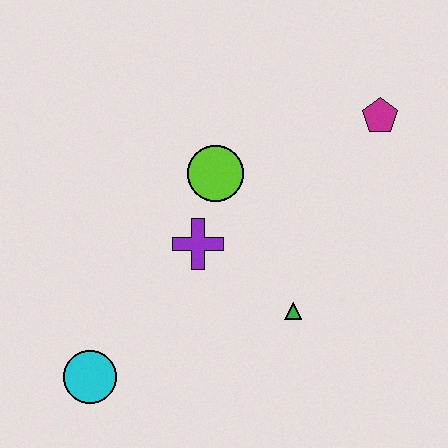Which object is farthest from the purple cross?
The magenta pentagon is farthest from the purple cross.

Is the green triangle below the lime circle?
Yes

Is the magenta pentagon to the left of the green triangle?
No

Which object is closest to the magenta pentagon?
The lime circle is closest to the magenta pentagon.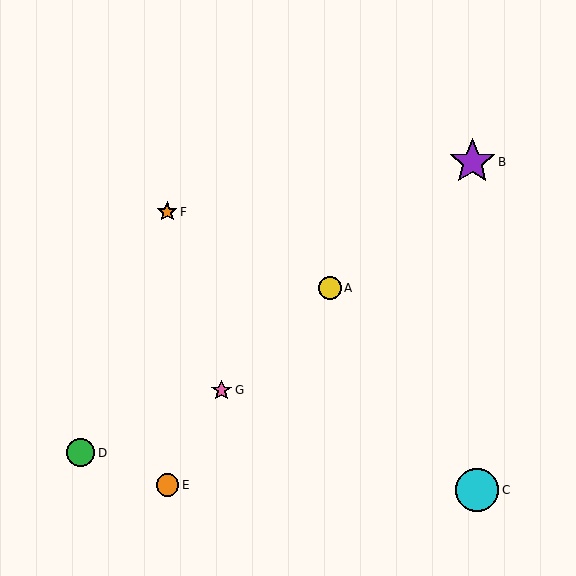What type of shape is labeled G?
Shape G is a pink star.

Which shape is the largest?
The purple star (labeled B) is the largest.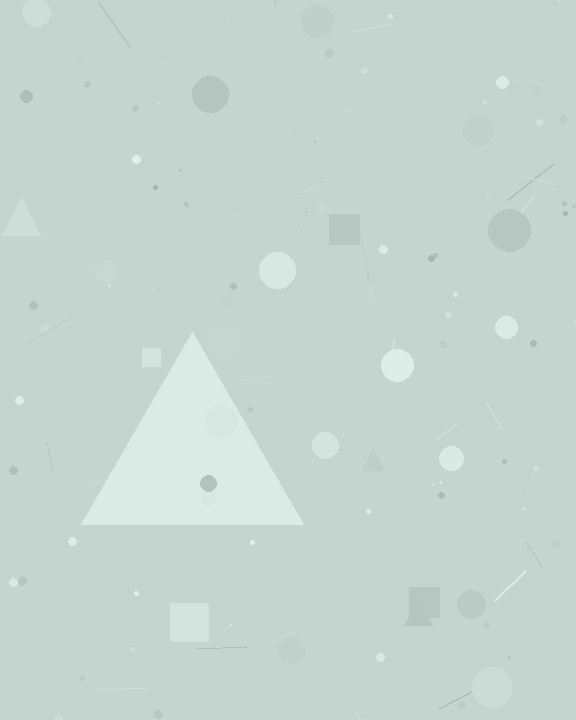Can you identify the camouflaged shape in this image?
The camouflaged shape is a triangle.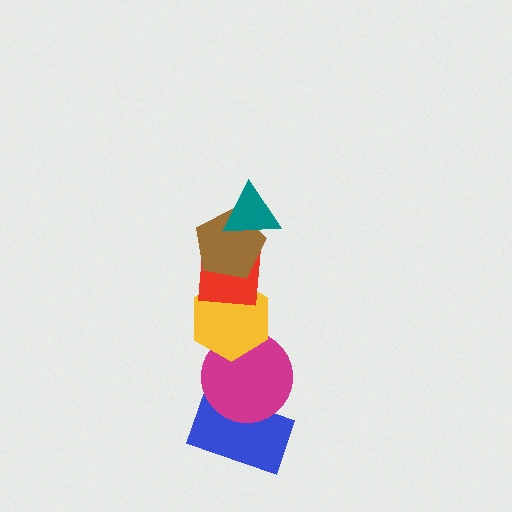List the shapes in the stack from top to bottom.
From top to bottom: the teal triangle, the brown pentagon, the red square, the yellow hexagon, the magenta circle, the blue rectangle.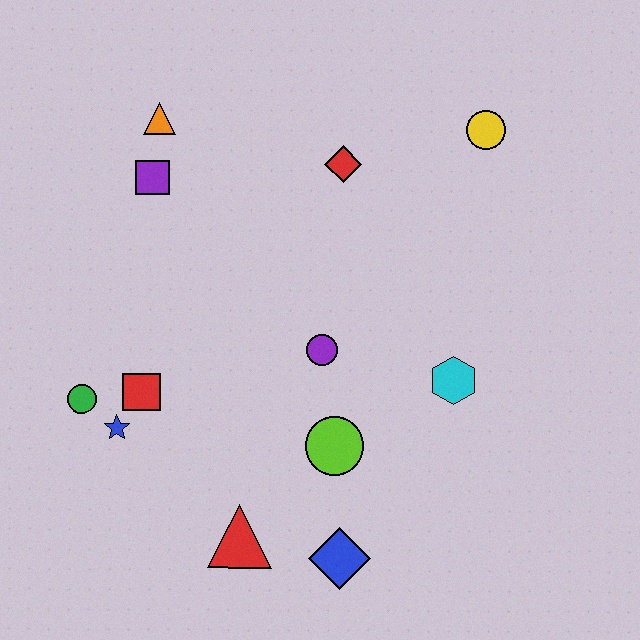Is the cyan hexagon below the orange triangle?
Yes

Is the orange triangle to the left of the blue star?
No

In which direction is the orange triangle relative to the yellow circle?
The orange triangle is to the left of the yellow circle.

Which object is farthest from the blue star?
The yellow circle is farthest from the blue star.